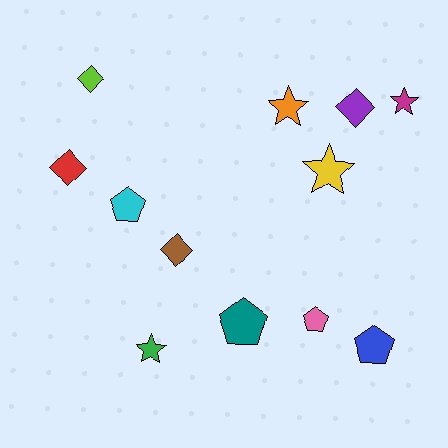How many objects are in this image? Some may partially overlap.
There are 12 objects.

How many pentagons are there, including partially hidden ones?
There are 4 pentagons.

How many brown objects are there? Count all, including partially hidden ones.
There is 1 brown object.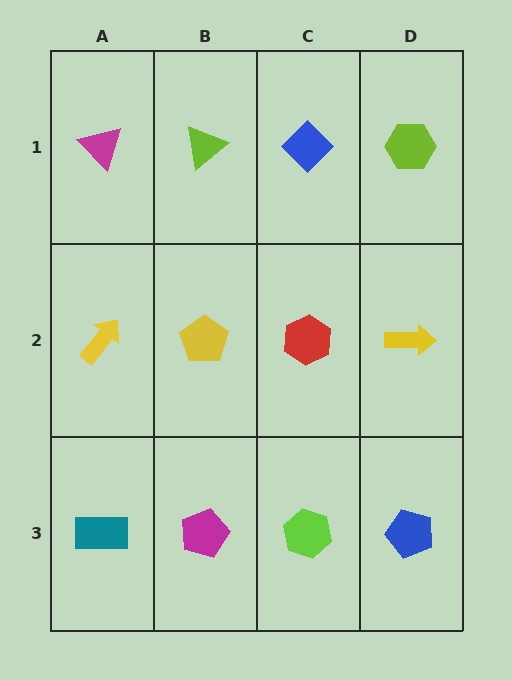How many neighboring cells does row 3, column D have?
2.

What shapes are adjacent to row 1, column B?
A yellow pentagon (row 2, column B), a magenta triangle (row 1, column A), a blue diamond (row 1, column C).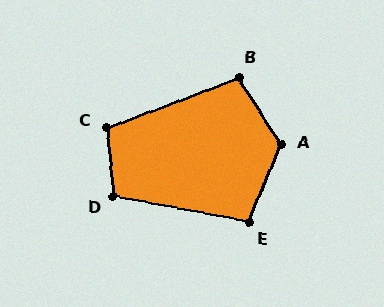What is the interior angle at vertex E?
Approximately 102 degrees (obtuse).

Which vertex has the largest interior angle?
A, at approximately 126 degrees.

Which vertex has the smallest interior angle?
B, at approximately 101 degrees.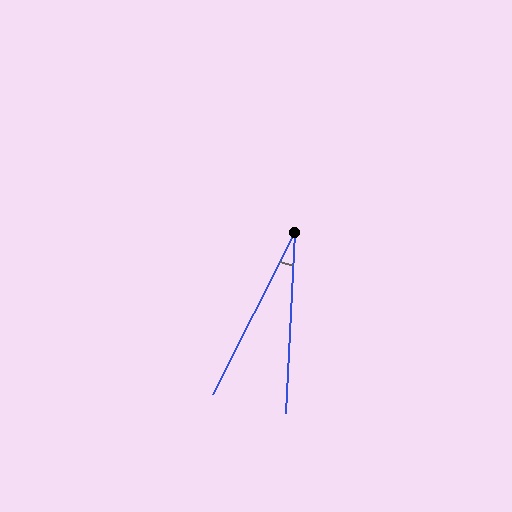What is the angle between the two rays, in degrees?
Approximately 24 degrees.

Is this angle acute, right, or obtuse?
It is acute.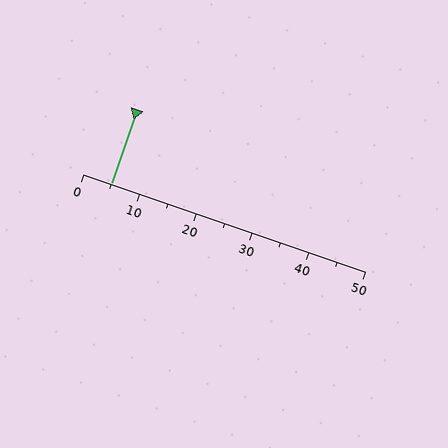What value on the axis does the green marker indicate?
The marker indicates approximately 5.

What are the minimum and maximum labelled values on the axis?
The axis runs from 0 to 50.